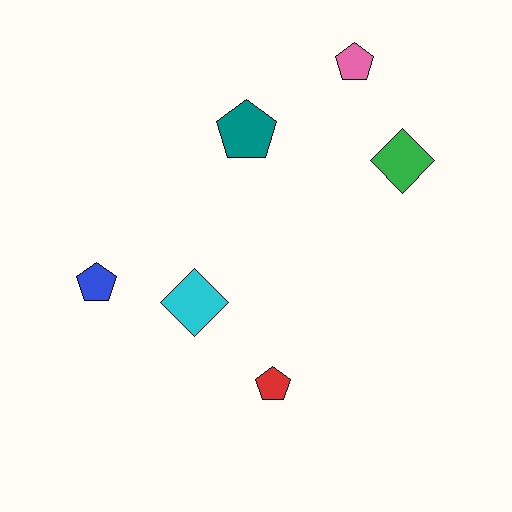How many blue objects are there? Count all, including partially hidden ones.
There is 1 blue object.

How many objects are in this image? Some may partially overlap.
There are 6 objects.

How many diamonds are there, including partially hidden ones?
There are 2 diamonds.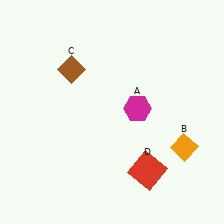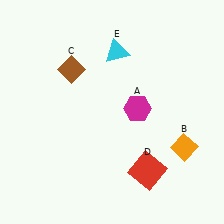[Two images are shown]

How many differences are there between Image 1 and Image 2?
There is 1 difference between the two images.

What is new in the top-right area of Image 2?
A cyan triangle (E) was added in the top-right area of Image 2.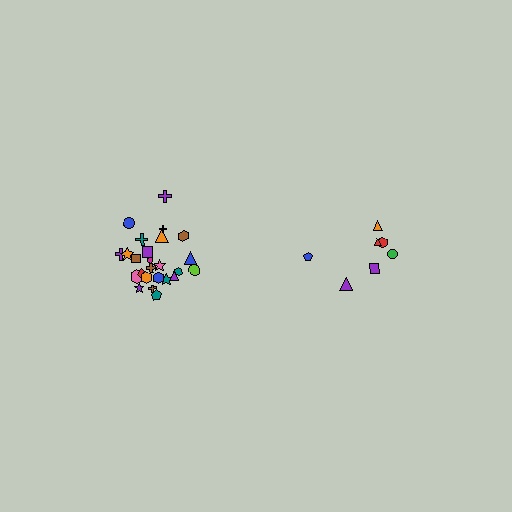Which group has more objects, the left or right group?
The left group.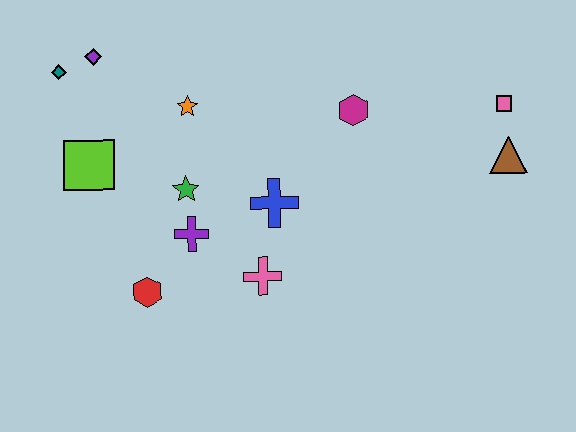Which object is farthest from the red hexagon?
The pink square is farthest from the red hexagon.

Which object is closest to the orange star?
The green star is closest to the orange star.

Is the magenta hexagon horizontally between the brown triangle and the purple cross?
Yes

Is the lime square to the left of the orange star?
Yes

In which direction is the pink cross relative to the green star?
The pink cross is below the green star.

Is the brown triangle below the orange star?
Yes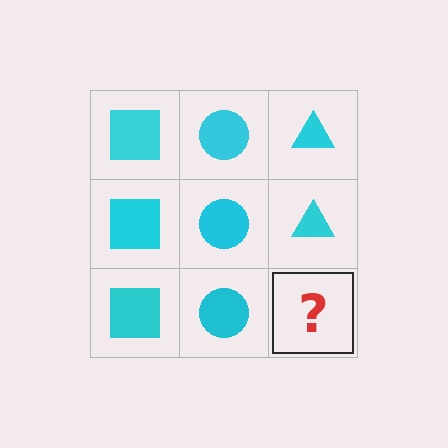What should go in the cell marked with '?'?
The missing cell should contain a cyan triangle.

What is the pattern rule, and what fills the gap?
The rule is that each column has a consistent shape. The gap should be filled with a cyan triangle.